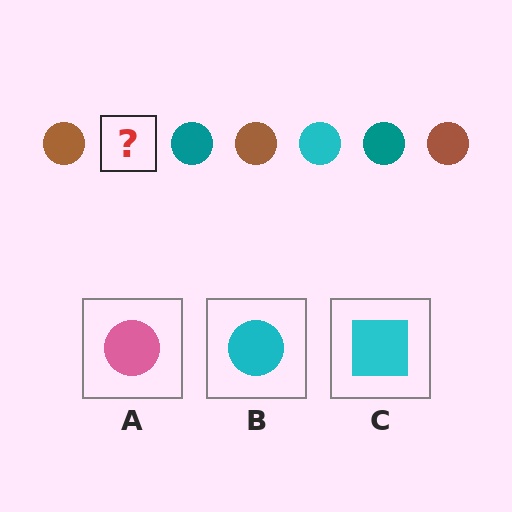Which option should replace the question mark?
Option B.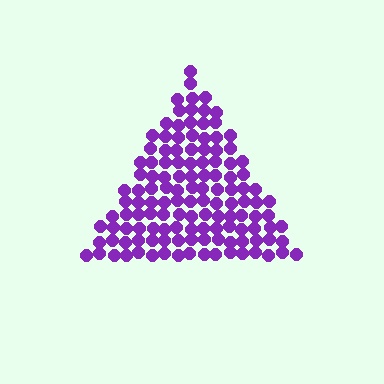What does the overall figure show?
The overall figure shows a triangle.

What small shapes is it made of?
It is made of small circles.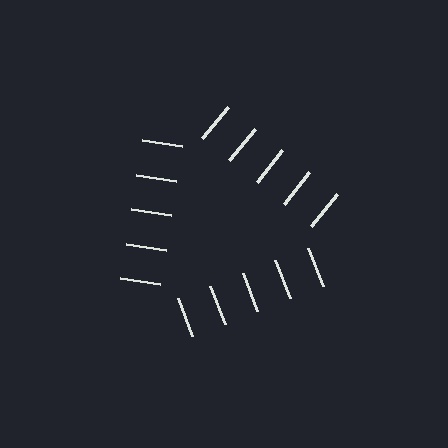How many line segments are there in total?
15 — 5 along each of the 3 edges.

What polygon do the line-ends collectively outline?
An illusory triangle — the line segments terminate on its edges but no continuous stroke is drawn.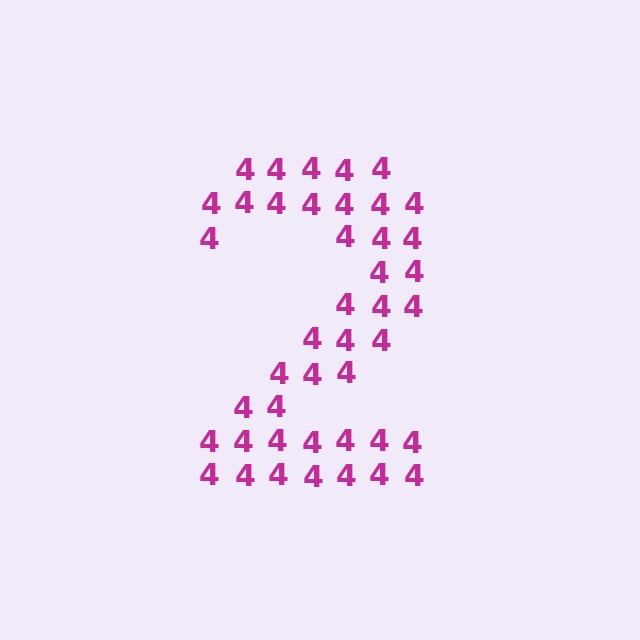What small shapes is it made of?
It is made of small digit 4's.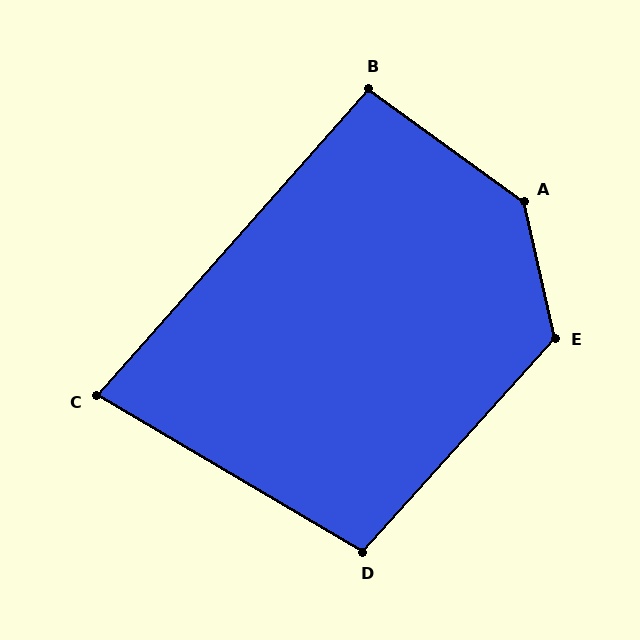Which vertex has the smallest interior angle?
C, at approximately 79 degrees.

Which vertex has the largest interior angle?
A, at approximately 139 degrees.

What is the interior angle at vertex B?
Approximately 96 degrees (obtuse).